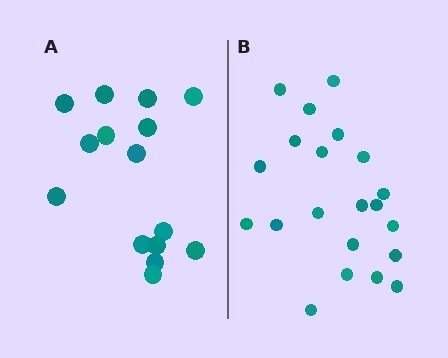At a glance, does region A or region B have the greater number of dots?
Region B (the right region) has more dots.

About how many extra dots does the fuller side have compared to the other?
Region B has about 6 more dots than region A.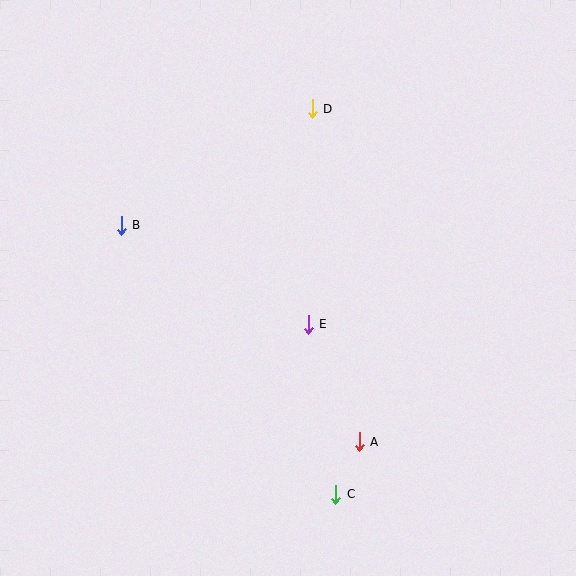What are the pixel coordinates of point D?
Point D is at (312, 109).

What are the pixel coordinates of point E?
Point E is at (308, 324).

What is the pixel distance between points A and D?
The distance between A and D is 336 pixels.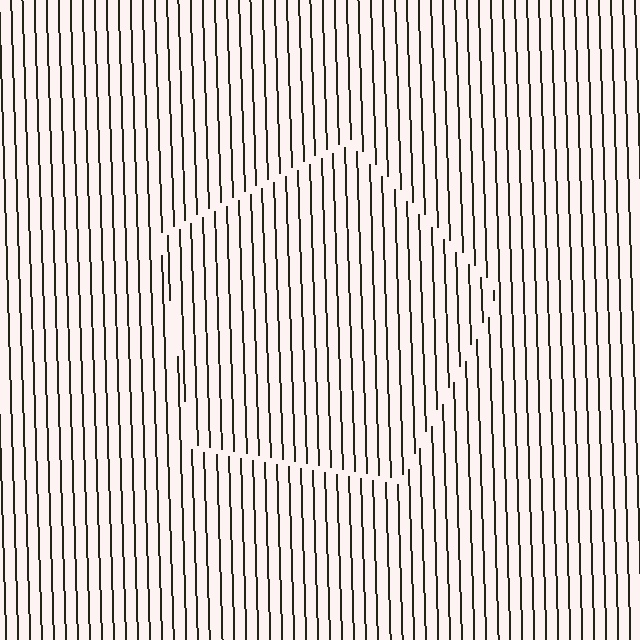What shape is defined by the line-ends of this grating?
An illusory pentagon. The interior of the shape contains the same grating, shifted by half a period — the contour is defined by the phase discontinuity where line-ends from the inner and outer gratings abut.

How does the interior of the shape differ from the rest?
The interior of the shape contains the same grating, shifted by half a period — the contour is defined by the phase discontinuity where line-ends from the inner and outer gratings abut.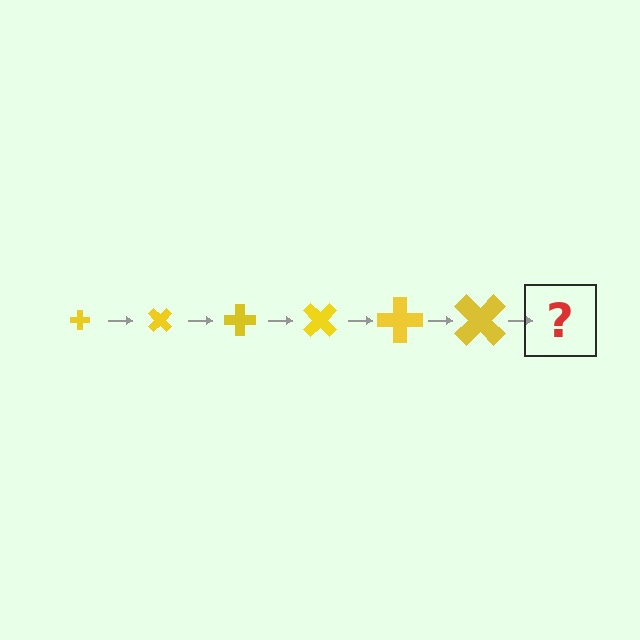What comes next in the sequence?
The next element should be a cross, larger than the previous one and rotated 270 degrees from the start.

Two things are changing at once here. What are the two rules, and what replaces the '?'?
The two rules are that the cross grows larger each step and it rotates 45 degrees each step. The '?' should be a cross, larger than the previous one and rotated 270 degrees from the start.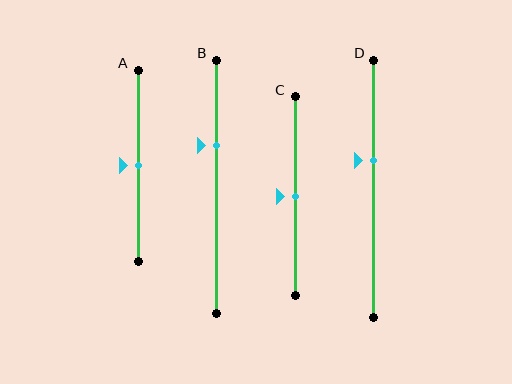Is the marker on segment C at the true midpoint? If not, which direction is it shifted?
Yes, the marker on segment C is at the true midpoint.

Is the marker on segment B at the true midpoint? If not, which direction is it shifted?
No, the marker on segment B is shifted upward by about 16% of the segment length.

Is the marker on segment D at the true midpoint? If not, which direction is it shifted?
No, the marker on segment D is shifted upward by about 11% of the segment length.